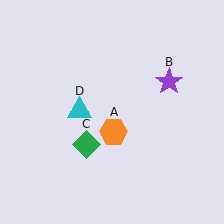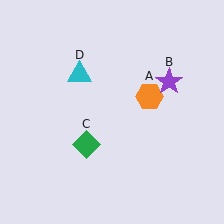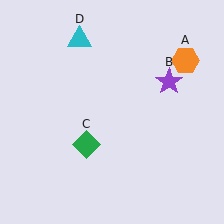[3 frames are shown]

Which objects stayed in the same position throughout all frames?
Purple star (object B) and green diamond (object C) remained stationary.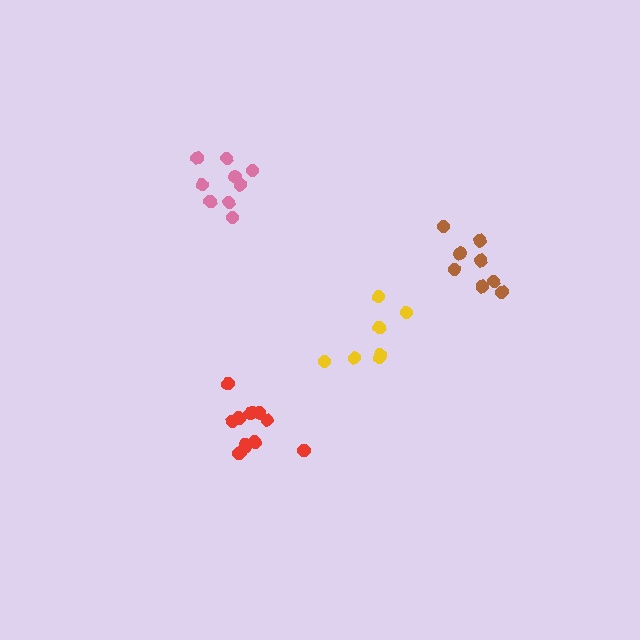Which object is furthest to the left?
The pink cluster is leftmost.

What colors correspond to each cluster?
The clusters are colored: yellow, red, pink, brown.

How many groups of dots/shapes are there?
There are 4 groups.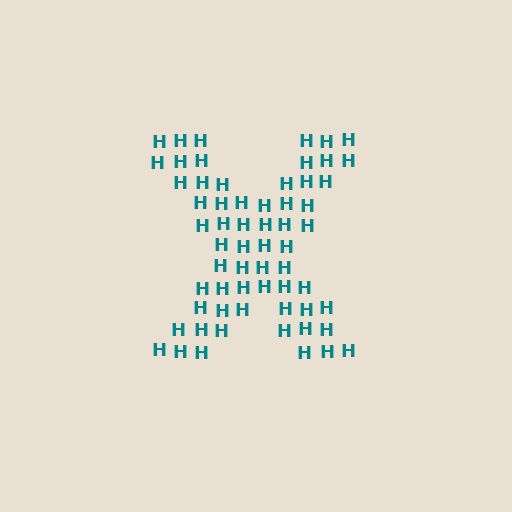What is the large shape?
The large shape is the letter X.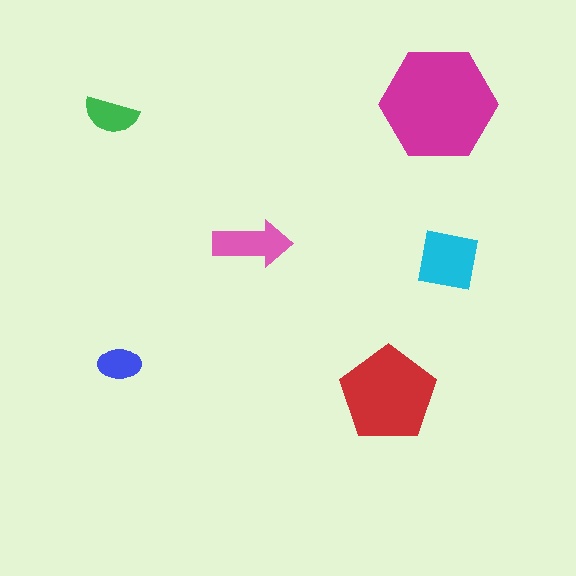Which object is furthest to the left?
The green semicircle is leftmost.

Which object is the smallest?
The blue ellipse.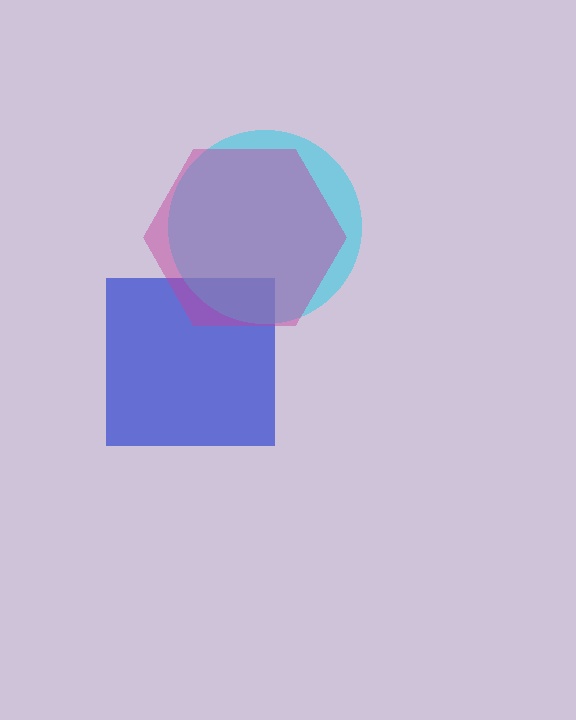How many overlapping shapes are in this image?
There are 3 overlapping shapes in the image.